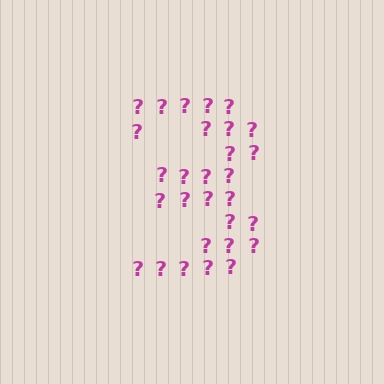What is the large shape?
The large shape is the digit 3.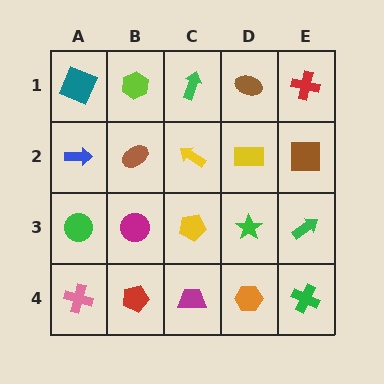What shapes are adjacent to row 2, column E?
A red cross (row 1, column E), a green arrow (row 3, column E), a yellow rectangle (row 2, column D).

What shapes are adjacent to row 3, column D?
A yellow rectangle (row 2, column D), an orange hexagon (row 4, column D), a yellow pentagon (row 3, column C), a green arrow (row 3, column E).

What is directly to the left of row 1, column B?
A teal square.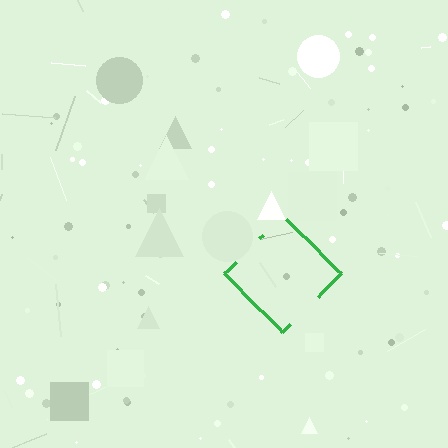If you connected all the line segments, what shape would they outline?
They would outline a diamond.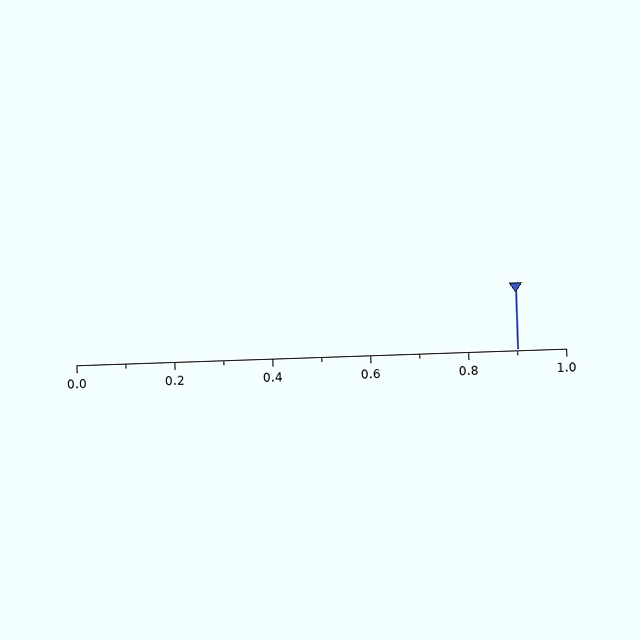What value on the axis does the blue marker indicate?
The marker indicates approximately 0.9.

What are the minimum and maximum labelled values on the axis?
The axis runs from 0.0 to 1.0.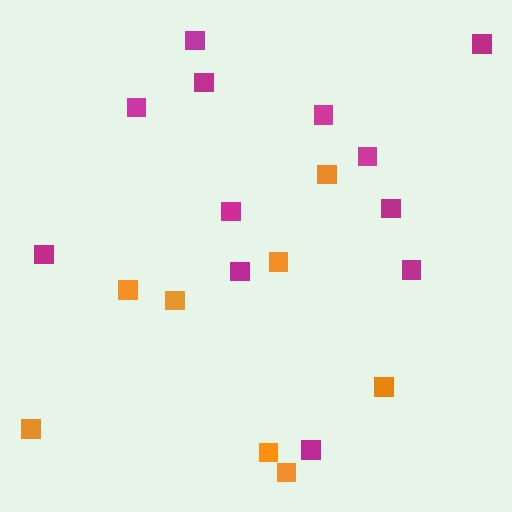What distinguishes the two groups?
There are 2 groups: one group of orange squares (8) and one group of magenta squares (12).